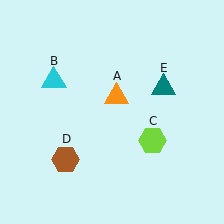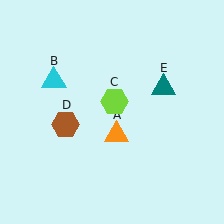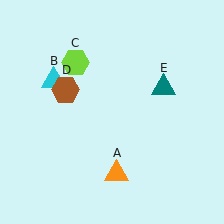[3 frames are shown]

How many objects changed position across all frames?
3 objects changed position: orange triangle (object A), lime hexagon (object C), brown hexagon (object D).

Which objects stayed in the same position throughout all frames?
Cyan triangle (object B) and teal triangle (object E) remained stationary.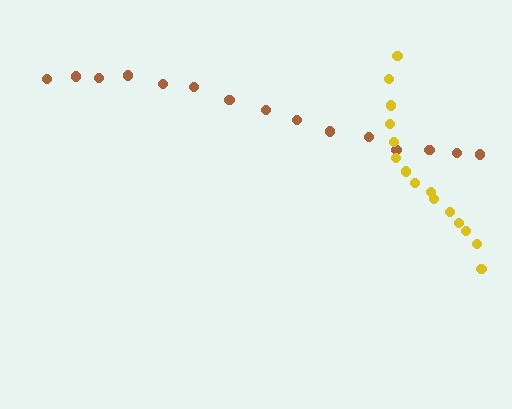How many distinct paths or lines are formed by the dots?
There are 2 distinct paths.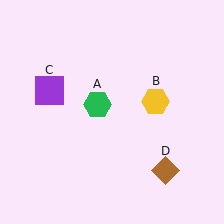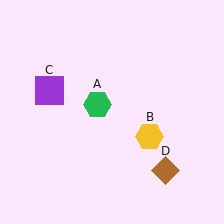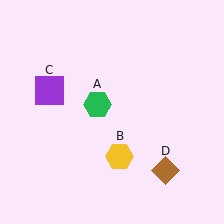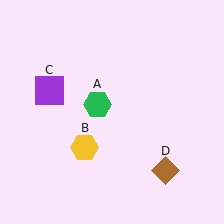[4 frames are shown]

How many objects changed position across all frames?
1 object changed position: yellow hexagon (object B).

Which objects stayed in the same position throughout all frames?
Green hexagon (object A) and purple square (object C) and brown diamond (object D) remained stationary.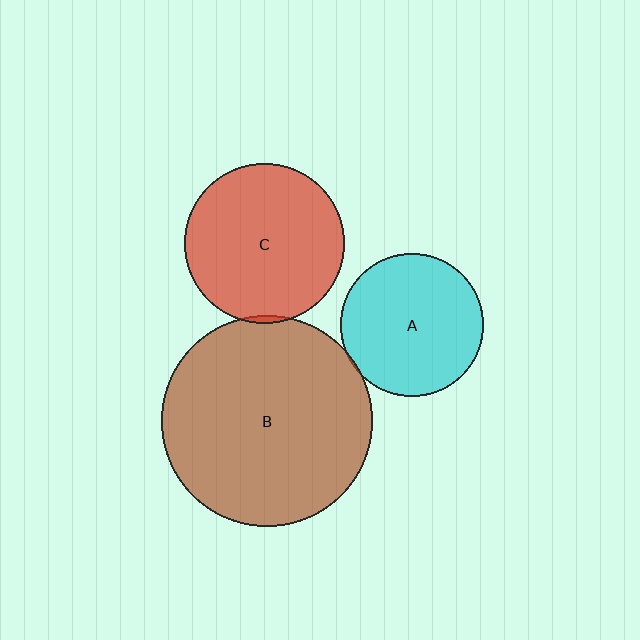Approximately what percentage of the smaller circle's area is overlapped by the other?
Approximately 5%.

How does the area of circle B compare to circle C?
Approximately 1.7 times.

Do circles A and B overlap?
Yes.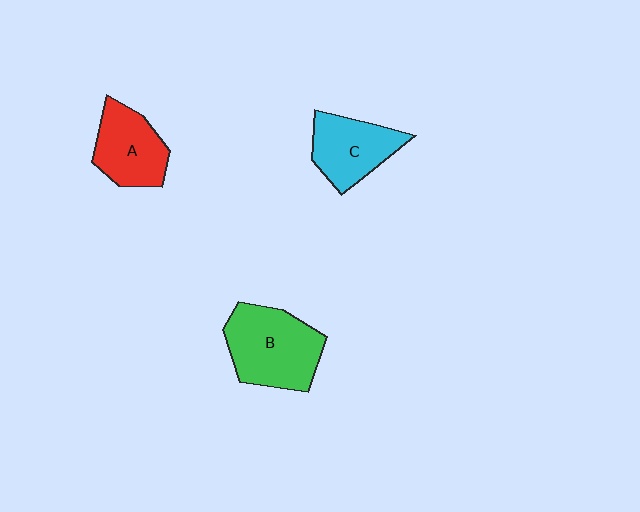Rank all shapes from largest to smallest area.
From largest to smallest: B (green), A (red), C (cyan).